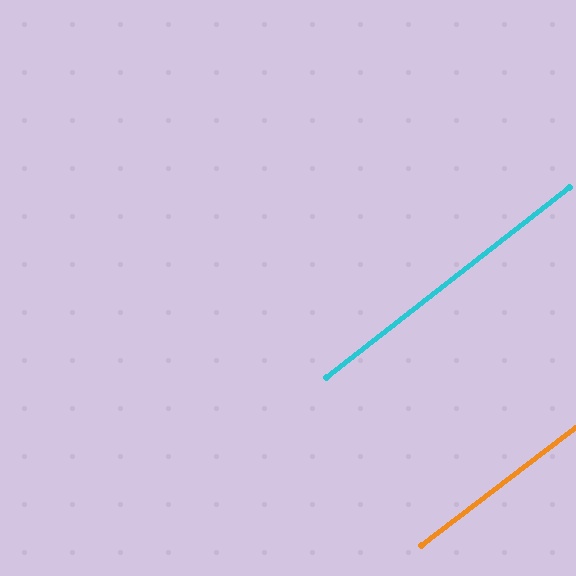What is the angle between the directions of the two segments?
Approximately 1 degree.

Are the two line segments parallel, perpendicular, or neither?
Parallel — their directions differ by only 0.9°.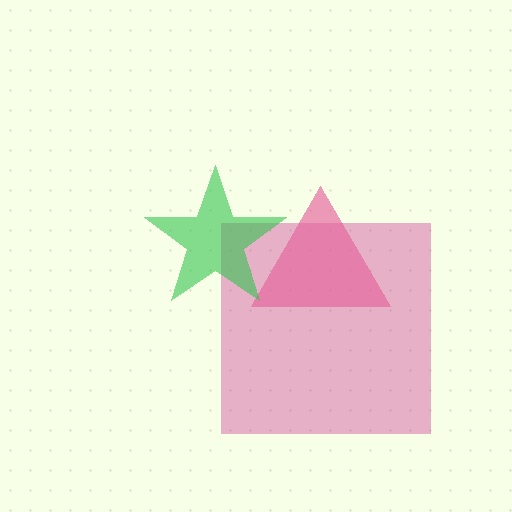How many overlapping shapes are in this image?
There are 3 overlapping shapes in the image.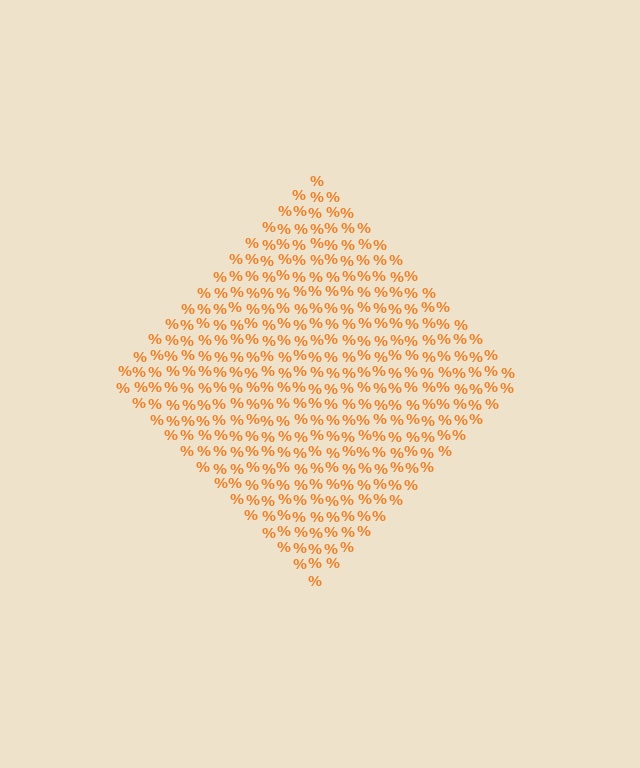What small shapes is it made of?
It is made of small percent signs.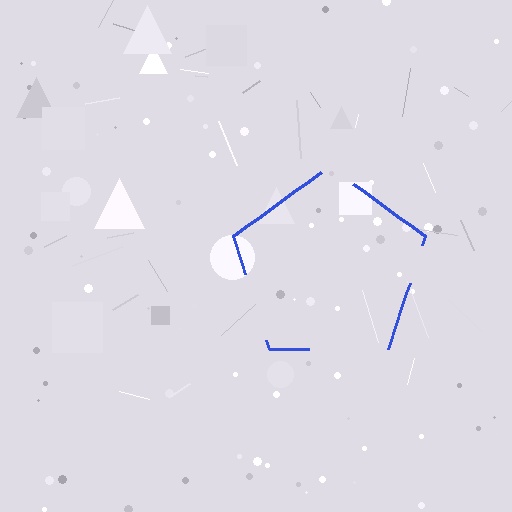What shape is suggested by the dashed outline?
The dashed outline suggests a pentagon.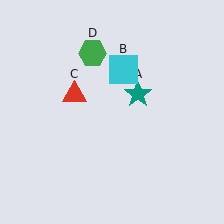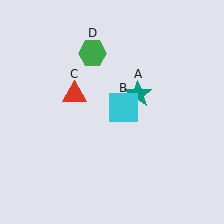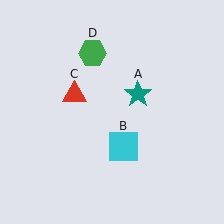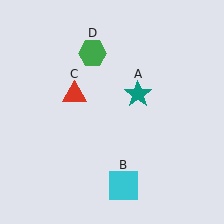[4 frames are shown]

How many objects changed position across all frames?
1 object changed position: cyan square (object B).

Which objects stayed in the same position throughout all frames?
Teal star (object A) and red triangle (object C) and green hexagon (object D) remained stationary.